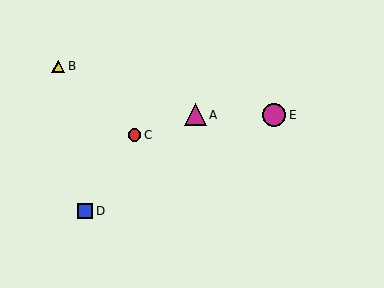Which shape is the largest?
The magenta circle (labeled E) is the largest.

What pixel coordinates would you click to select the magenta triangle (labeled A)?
Click at (195, 115) to select the magenta triangle A.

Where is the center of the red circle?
The center of the red circle is at (134, 135).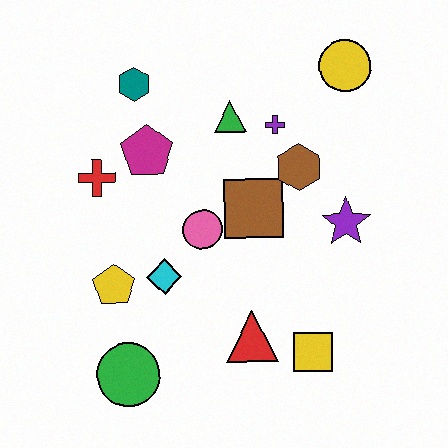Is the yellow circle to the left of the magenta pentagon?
No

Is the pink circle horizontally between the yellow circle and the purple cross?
No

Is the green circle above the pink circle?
No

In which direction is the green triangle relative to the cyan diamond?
The green triangle is above the cyan diamond.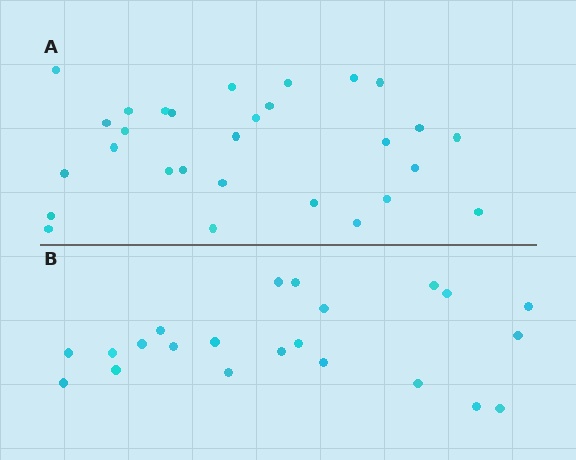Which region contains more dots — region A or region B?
Region A (the top region) has more dots.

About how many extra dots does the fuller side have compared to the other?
Region A has roughly 8 or so more dots than region B.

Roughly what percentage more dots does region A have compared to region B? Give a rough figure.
About 30% more.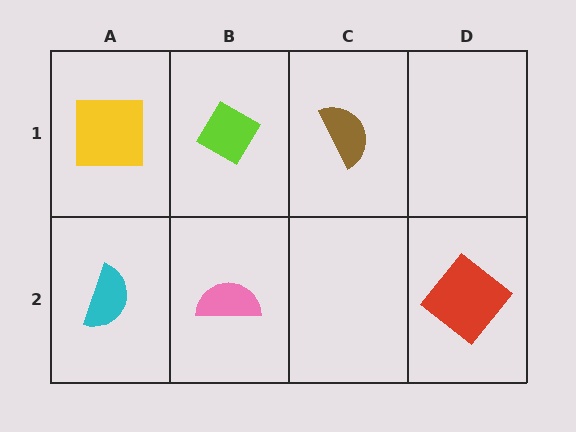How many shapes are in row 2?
3 shapes.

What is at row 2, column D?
A red diamond.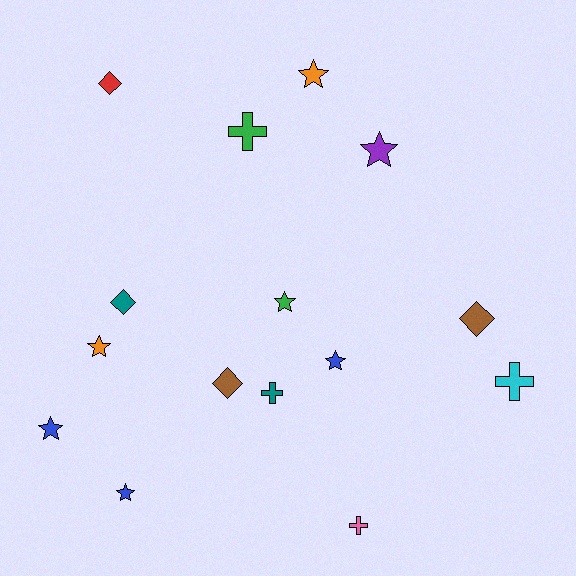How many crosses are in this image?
There are 4 crosses.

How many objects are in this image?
There are 15 objects.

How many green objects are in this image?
There are 2 green objects.